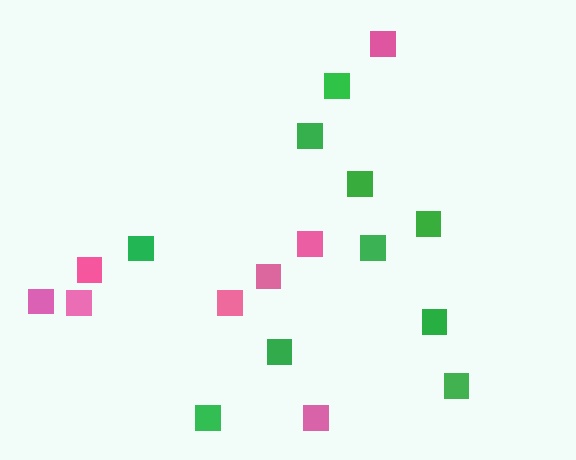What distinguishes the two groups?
There are 2 groups: one group of pink squares (8) and one group of green squares (10).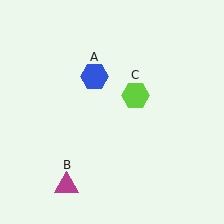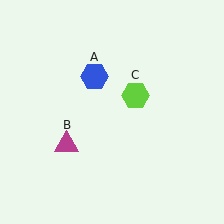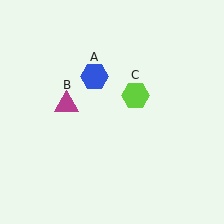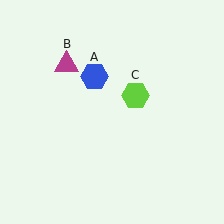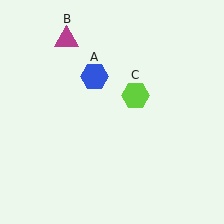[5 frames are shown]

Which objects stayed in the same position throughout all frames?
Blue hexagon (object A) and lime hexagon (object C) remained stationary.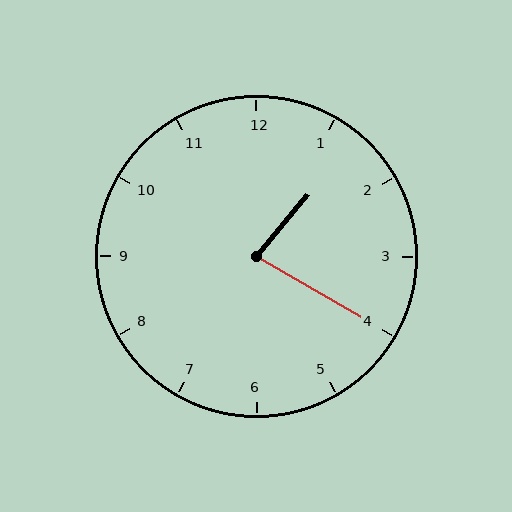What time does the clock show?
1:20.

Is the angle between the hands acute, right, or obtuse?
It is acute.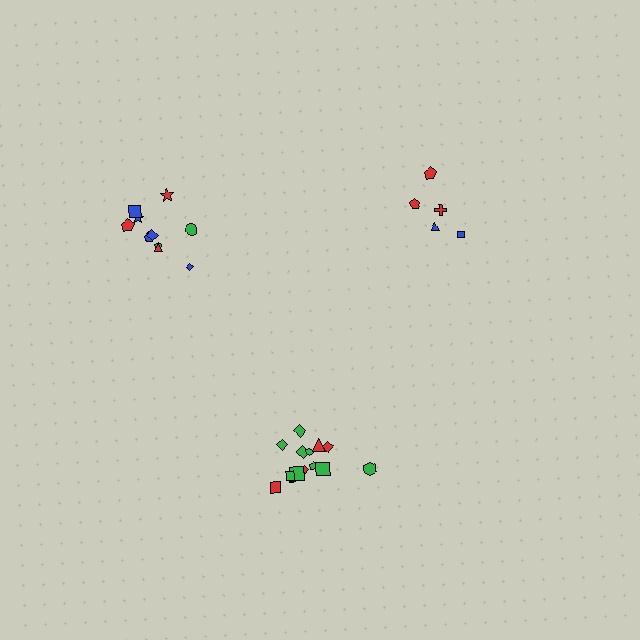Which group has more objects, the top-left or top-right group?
The top-left group.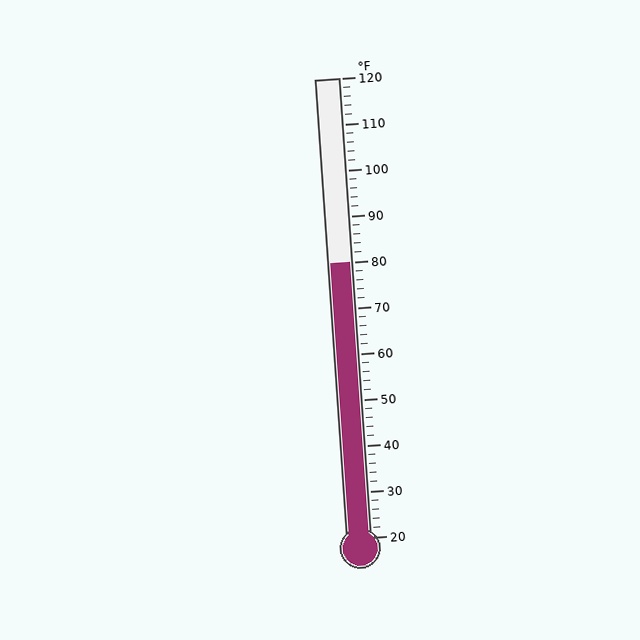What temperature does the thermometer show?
The thermometer shows approximately 80°F.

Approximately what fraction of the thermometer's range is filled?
The thermometer is filled to approximately 60% of its range.